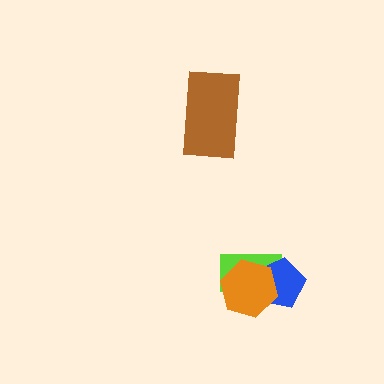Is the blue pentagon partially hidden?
Yes, it is partially covered by another shape.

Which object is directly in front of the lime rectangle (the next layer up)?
The blue pentagon is directly in front of the lime rectangle.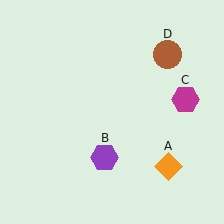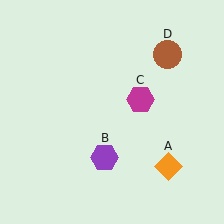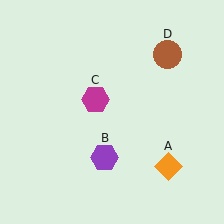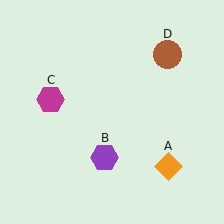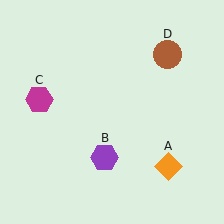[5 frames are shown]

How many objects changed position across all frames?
1 object changed position: magenta hexagon (object C).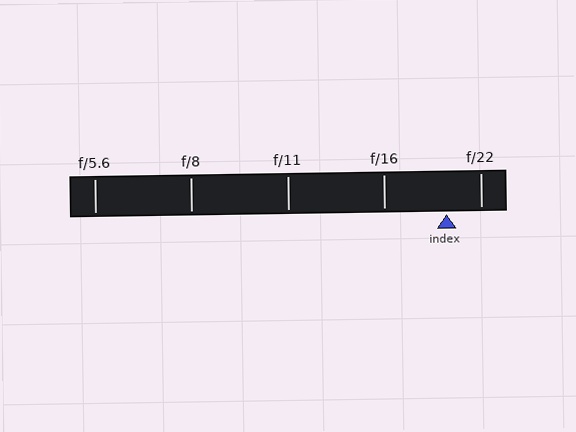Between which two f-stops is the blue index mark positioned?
The index mark is between f/16 and f/22.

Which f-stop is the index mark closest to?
The index mark is closest to f/22.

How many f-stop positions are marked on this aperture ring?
There are 5 f-stop positions marked.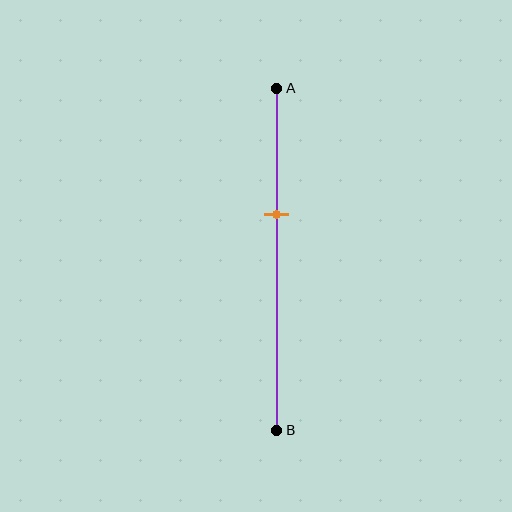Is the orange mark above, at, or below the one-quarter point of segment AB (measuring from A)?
The orange mark is below the one-quarter point of segment AB.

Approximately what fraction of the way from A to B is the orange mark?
The orange mark is approximately 35% of the way from A to B.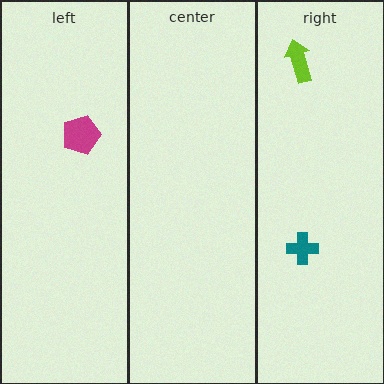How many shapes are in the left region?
1.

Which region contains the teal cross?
The right region.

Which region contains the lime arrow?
The right region.